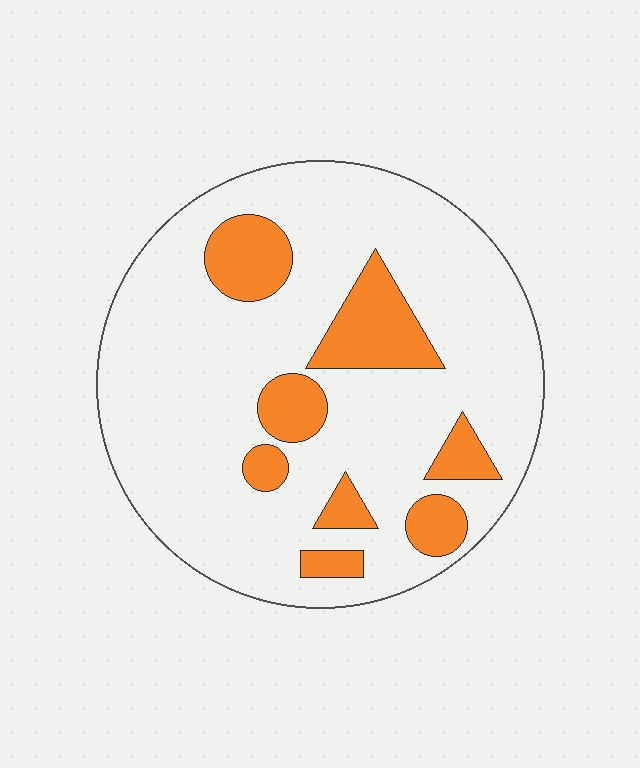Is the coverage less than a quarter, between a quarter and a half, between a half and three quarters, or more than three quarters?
Less than a quarter.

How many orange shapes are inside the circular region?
8.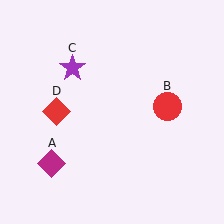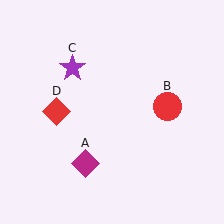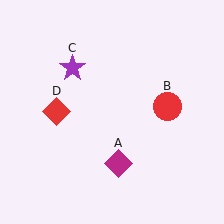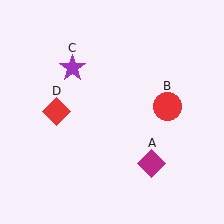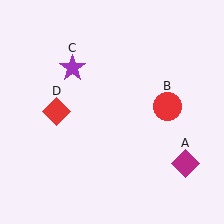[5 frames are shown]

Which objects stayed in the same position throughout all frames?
Red circle (object B) and purple star (object C) and red diamond (object D) remained stationary.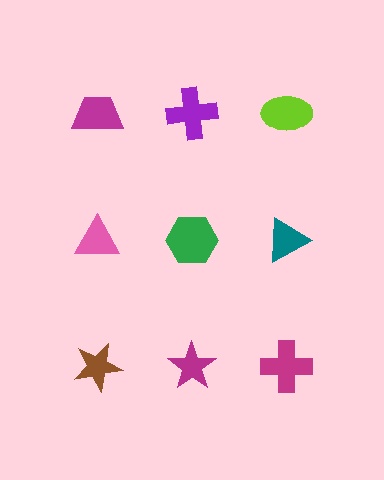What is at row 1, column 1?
A magenta trapezoid.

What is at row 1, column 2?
A purple cross.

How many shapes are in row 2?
3 shapes.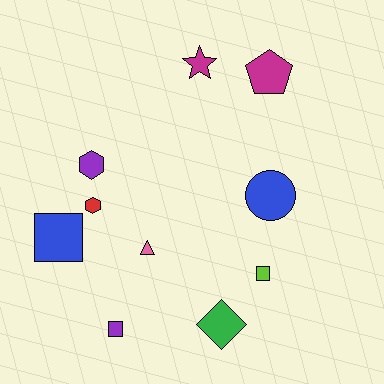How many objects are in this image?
There are 10 objects.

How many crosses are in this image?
There are no crosses.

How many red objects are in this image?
There is 1 red object.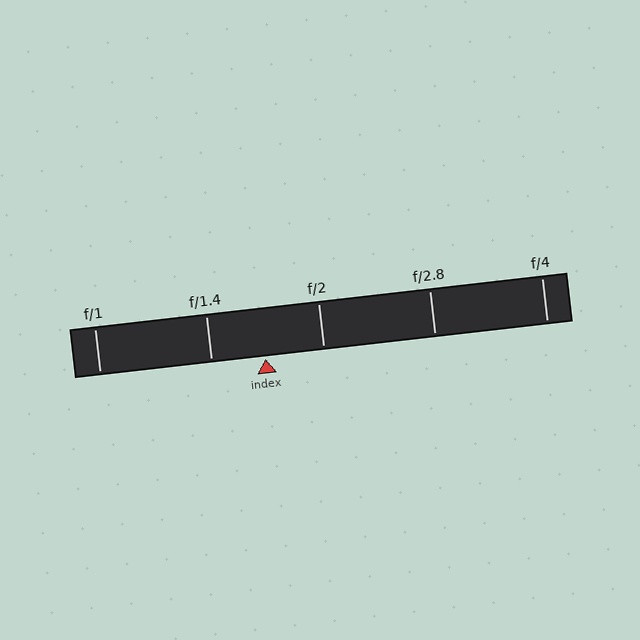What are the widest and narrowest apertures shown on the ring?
The widest aperture shown is f/1 and the narrowest is f/4.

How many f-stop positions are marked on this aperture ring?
There are 5 f-stop positions marked.